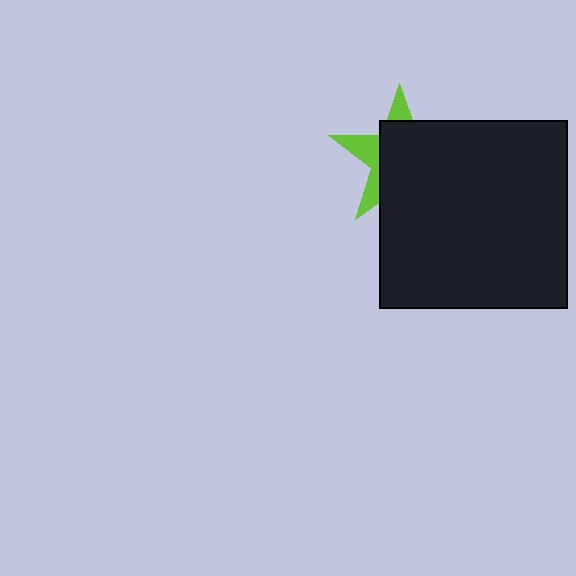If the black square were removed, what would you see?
You would see the complete lime star.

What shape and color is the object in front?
The object in front is a black square.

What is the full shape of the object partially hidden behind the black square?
The partially hidden object is a lime star.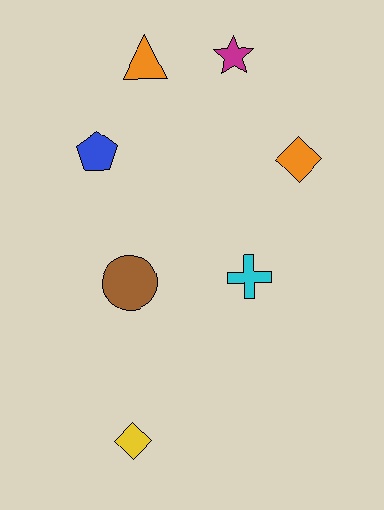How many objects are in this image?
There are 7 objects.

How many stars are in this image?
There is 1 star.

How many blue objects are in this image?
There is 1 blue object.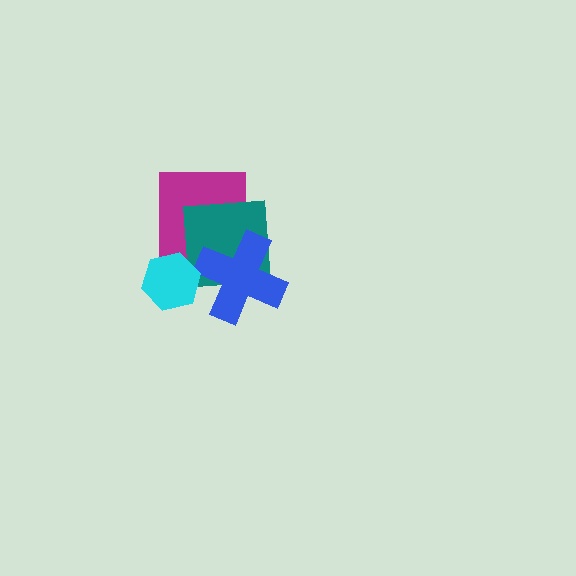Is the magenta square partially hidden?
Yes, it is partially covered by another shape.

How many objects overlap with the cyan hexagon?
0 objects overlap with the cyan hexagon.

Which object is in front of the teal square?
The blue cross is in front of the teal square.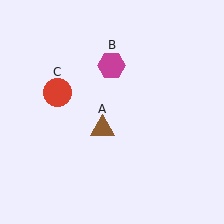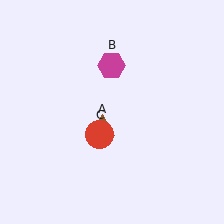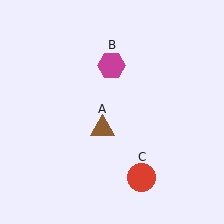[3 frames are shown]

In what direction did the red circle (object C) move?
The red circle (object C) moved down and to the right.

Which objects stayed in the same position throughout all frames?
Brown triangle (object A) and magenta hexagon (object B) remained stationary.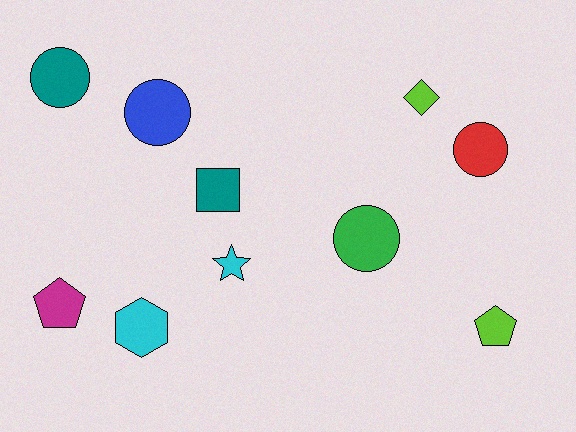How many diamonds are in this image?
There is 1 diamond.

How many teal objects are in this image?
There are 2 teal objects.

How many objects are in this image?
There are 10 objects.